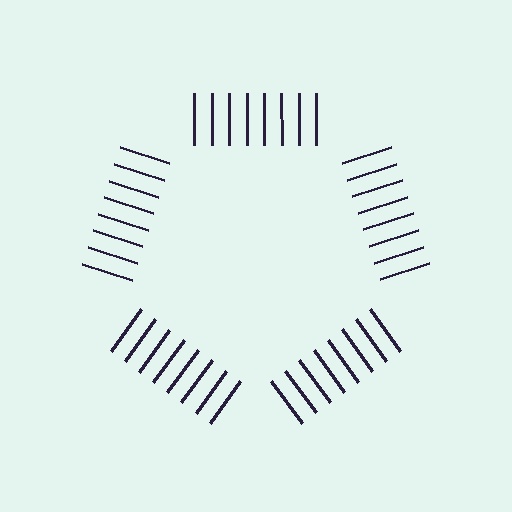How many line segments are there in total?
40 — 8 along each of the 5 edges.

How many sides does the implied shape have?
5 sides — the line-ends trace a pentagon.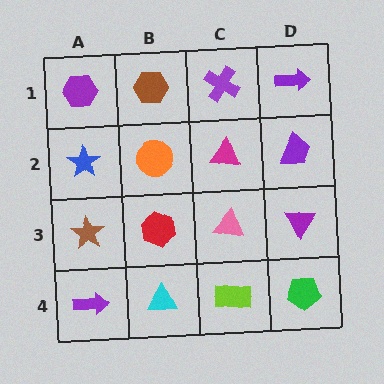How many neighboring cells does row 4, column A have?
2.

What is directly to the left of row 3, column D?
A pink triangle.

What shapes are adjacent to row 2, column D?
A purple arrow (row 1, column D), a purple triangle (row 3, column D), a magenta triangle (row 2, column C).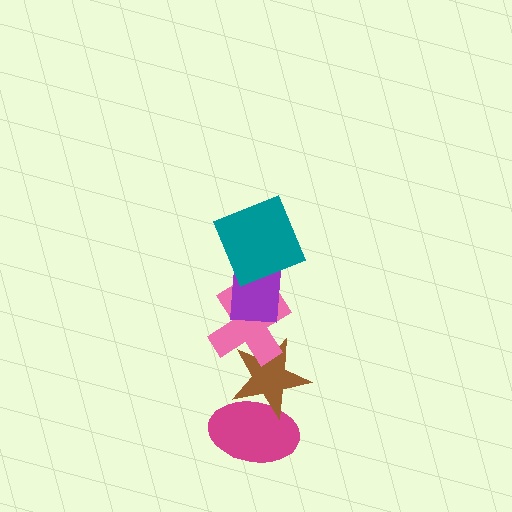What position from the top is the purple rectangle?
The purple rectangle is 2nd from the top.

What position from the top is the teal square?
The teal square is 1st from the top.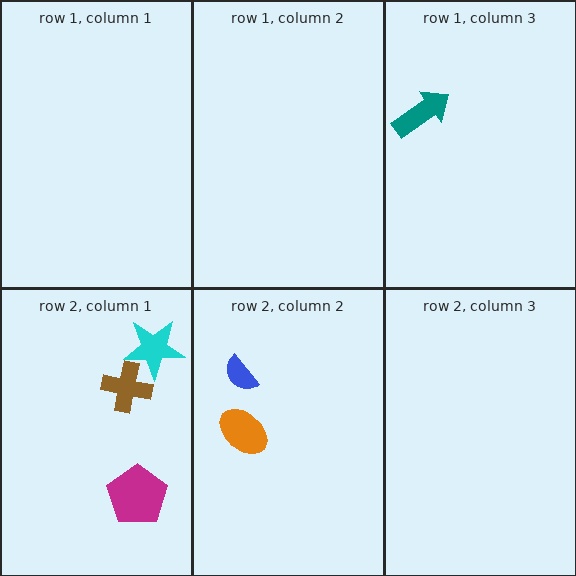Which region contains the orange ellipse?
The row 2, column 2 region.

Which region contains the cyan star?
The row 2, column 1 region.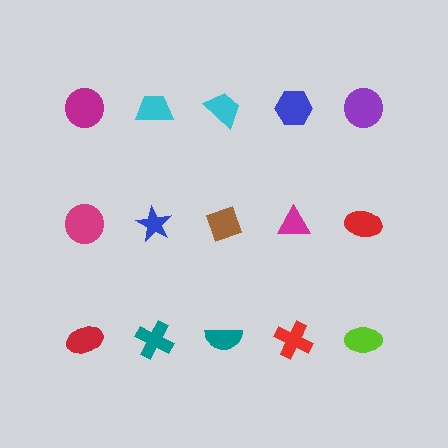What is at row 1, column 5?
A purple circle.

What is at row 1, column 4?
A blue hexagon.